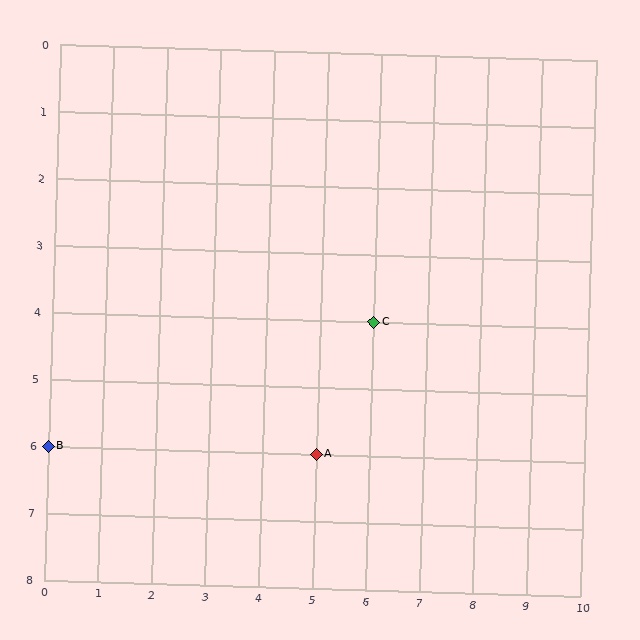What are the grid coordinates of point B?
Point B is at grid coordinates (0, 6).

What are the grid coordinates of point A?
Point A is at grid coordinates (5, 6).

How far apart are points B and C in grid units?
Points B and C are 6 columns and 2 rows apart (about 6.3 grid units diagonally).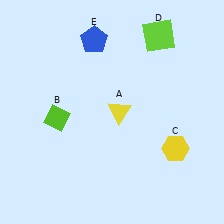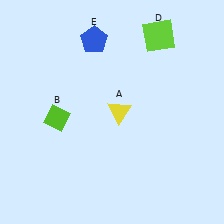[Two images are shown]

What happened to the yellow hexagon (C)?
The yellow hexagon (C) was removed in Image 2. It was in the bottom-right area of Image 1.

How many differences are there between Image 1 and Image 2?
There is 1 difference between the two images.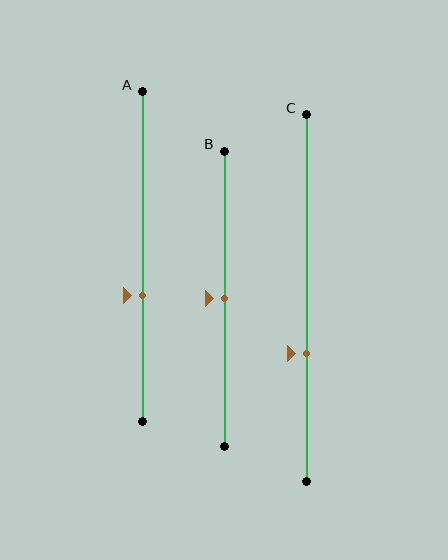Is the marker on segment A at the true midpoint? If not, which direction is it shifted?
No, the marker on segment A is shifted downward by about 12% of the segment length.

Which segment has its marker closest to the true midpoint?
Segment B has its marker closest to the true midpoint.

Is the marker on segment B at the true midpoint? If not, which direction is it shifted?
Yes, the marker on segment B is at the true midpoint.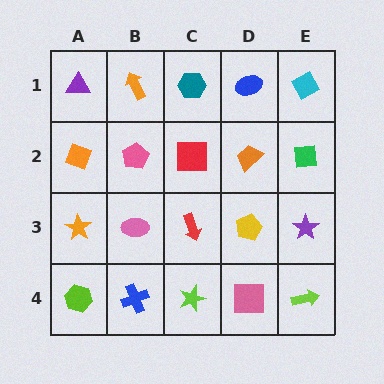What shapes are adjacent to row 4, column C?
A red arrow (row 3, column C), a blue cross (row 4, column B), a pink square (row 4, column D).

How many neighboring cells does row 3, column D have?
4.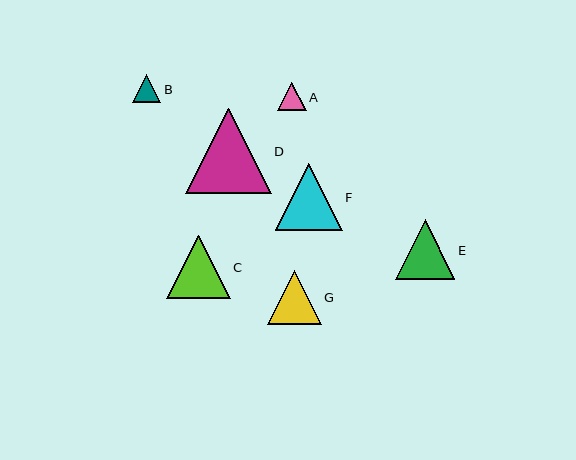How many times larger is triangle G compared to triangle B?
Triangle G is approximately 1.9 times the size of triangle B.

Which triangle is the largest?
Triangle D is the largest with a size of approximately 86 pixels.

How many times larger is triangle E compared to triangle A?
Triangle E is approximately 2.1 times the size of triangle A.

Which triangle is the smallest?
Triangle B is the smallest with a size of approximately 28 pixels.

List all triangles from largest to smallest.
From largest to smallest: D, F, C, E, G, A, B.